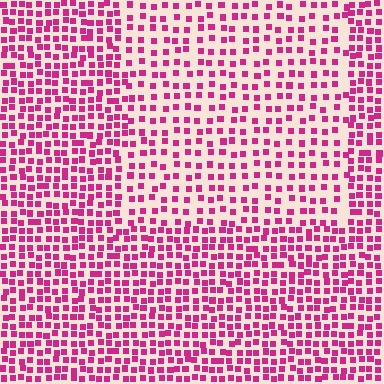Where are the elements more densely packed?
The elements are more densely packed outside the rectangle boundary.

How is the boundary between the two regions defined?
The boundary is defined by a change in element density (approximately 1.7x ratio). All elements are the same color, size, and shape.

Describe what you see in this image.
The image contains small magenta elements arranged at two different densities. A rectangle-shaped region is visible where the elements are less densely packed than the surrounding area.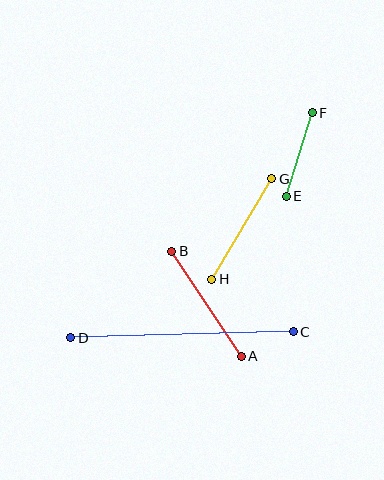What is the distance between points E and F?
The distance is approximately 87 pixels.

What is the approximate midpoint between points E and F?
The midpoint is at approximately (299, 154) pixels.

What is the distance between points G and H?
The distance is approximately 117 pixels.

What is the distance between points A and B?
The distance is approximately 126 pixels.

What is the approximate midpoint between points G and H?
The midpoint is at approximately (242, 229) pixels.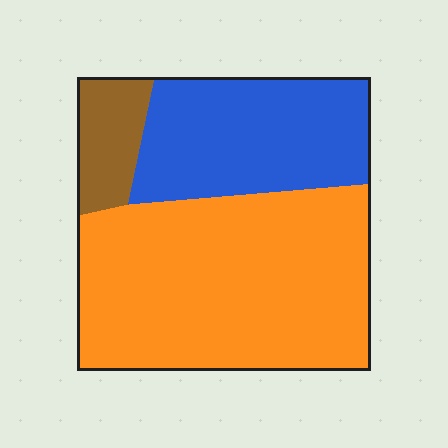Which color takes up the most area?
Orange, at roughly 60%.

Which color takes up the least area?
Brown, at roughly 10%.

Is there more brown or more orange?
Orange.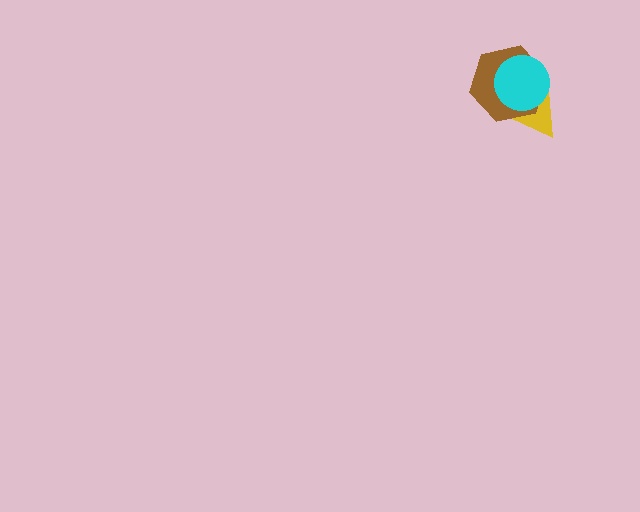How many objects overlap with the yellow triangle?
2 objects overlap with the yellow triangle.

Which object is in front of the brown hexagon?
The cyan circle is in front of the brown hexagon.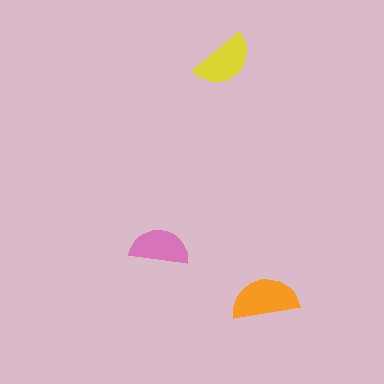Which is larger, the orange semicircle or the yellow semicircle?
The orange one.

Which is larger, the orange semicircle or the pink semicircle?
The orange one.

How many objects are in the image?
There are 3 objects in the image.